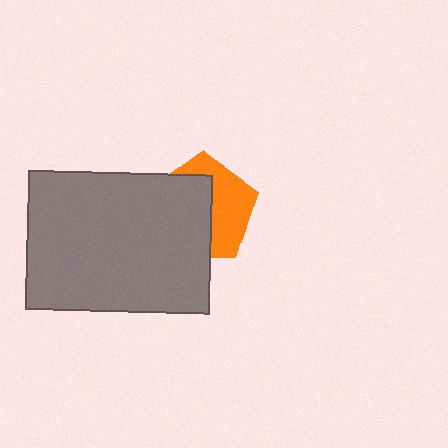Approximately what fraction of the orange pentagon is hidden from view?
Roughly 55% of the orange pentagon is hidden behind the gray rectangle.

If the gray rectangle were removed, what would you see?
You would see the complete orange pentagon.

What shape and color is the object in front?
The object in front is a gray rectangle.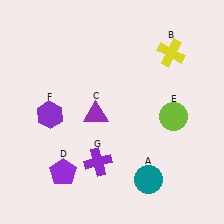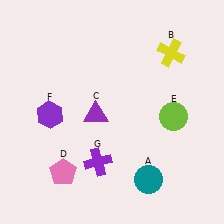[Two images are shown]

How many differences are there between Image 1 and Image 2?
There is 1 difference between the two images.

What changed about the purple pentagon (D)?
In Image 1, D is purple. In Image 2, it changed to pink.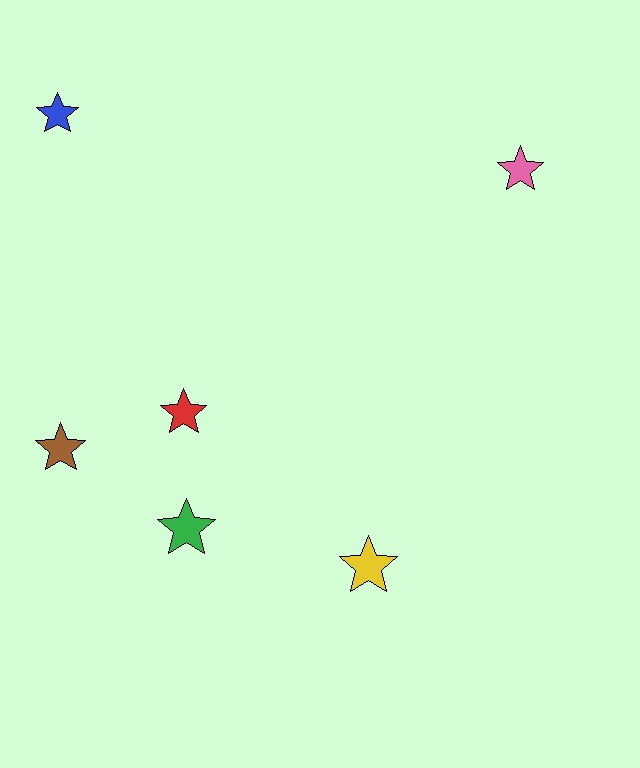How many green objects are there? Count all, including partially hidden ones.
There is 1 green object.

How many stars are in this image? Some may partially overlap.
There are 6 stars.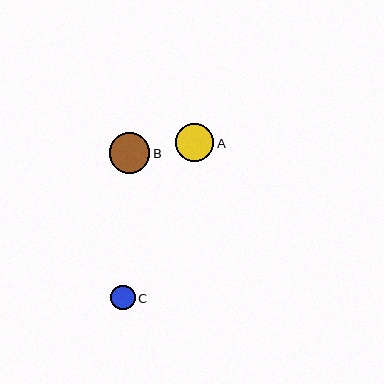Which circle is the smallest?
Circle C is the smallest with a size of approximately 24 pixels.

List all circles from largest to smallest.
From largest to smallest: B, A, C.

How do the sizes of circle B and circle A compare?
Circle B and circle A are approximately the same size.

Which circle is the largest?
Circle B is the largest with a size of approximately 41 pixels.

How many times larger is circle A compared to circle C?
Circle A is approximately 1.6 times the size of circle C.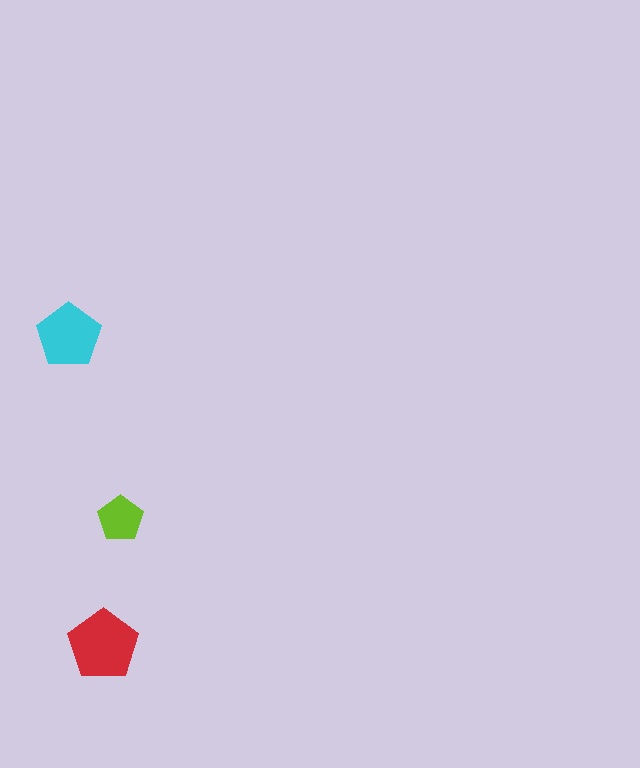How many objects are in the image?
There are 3 objects in the image.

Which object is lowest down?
The red pentagon is bottommost.